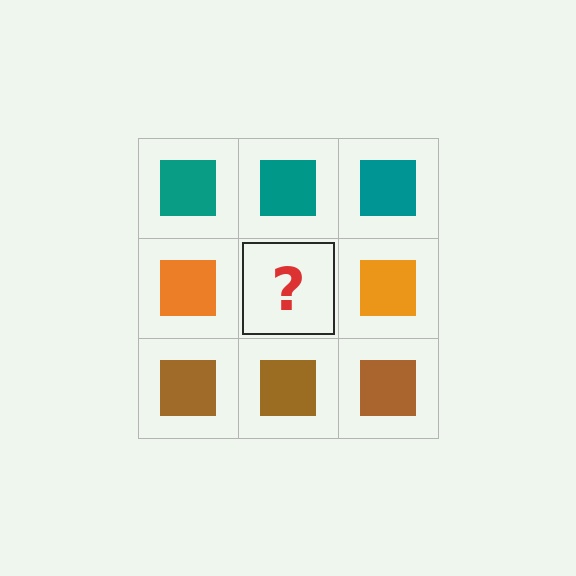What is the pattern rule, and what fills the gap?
The rule is that each row has a consistent color. The gap should be filled with an orange square.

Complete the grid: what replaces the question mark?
The question mark should be replaced with an orange square.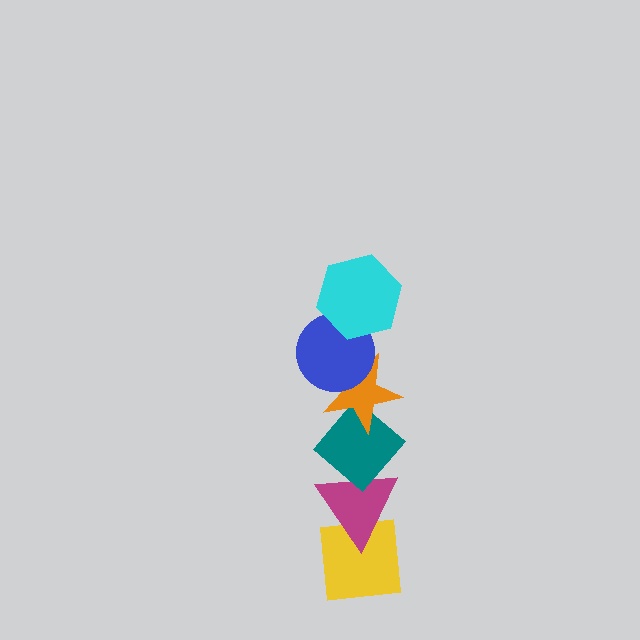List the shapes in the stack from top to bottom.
From top to bottom: the cyan hexagon, the blue circle, the orange star, the teal diamond, the magenta triangle, the yellow square.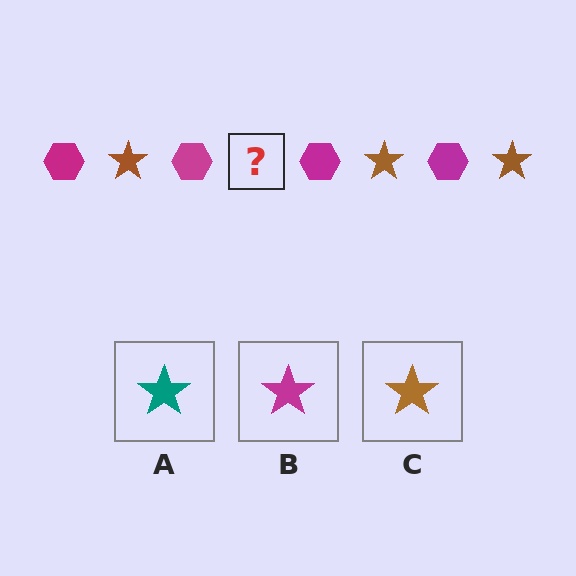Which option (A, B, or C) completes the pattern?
C.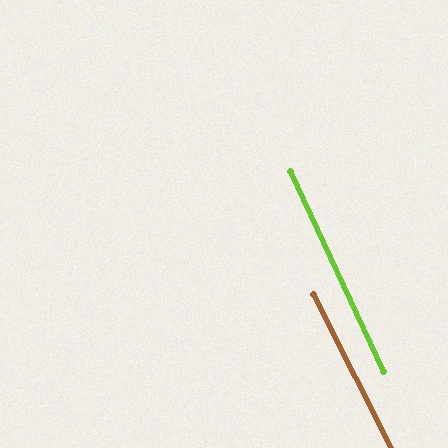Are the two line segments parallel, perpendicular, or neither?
Parallel — their directions differ by only 1.6°.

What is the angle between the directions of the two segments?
Approximately 2 degrees.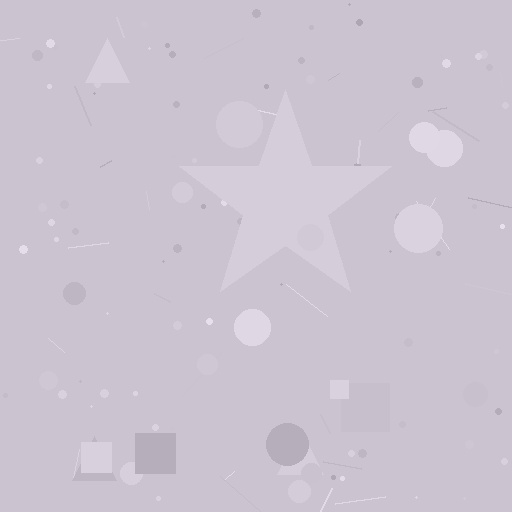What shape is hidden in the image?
A star is hidden in the image.